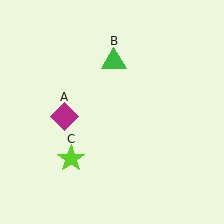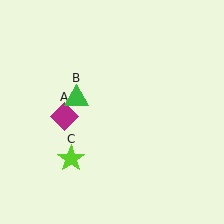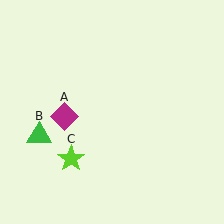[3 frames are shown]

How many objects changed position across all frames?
1 object changed position: green triangle (object B).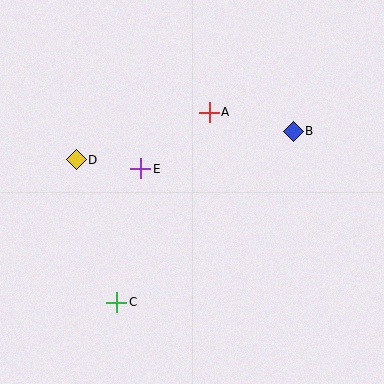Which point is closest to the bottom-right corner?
Point B is closest to the bottom-right corner.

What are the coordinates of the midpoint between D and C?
The midpoint between D and C is at (96, 231).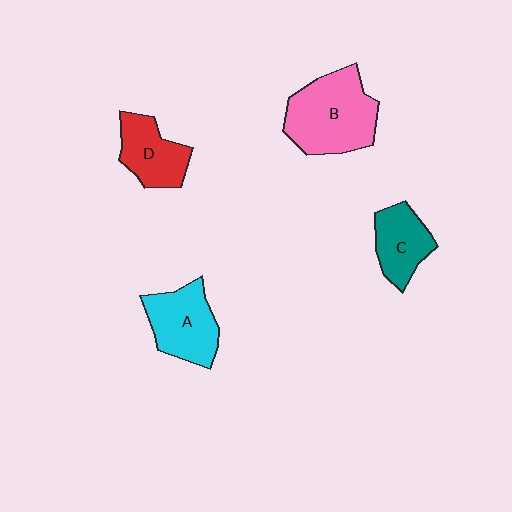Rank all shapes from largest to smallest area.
From largest to smallest: B (pink), A (cyan), D (red), C (teal).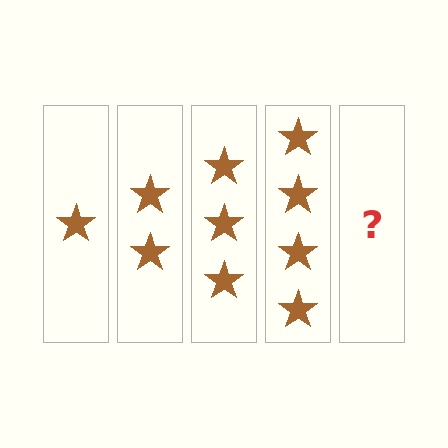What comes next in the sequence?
The next element should be 5 stars.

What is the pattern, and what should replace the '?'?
The pattern is that each step adds one more star. The '?' should be 5 stars.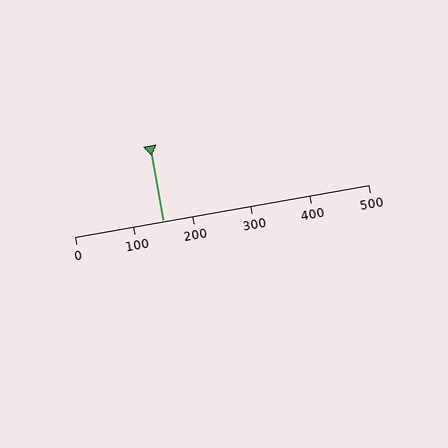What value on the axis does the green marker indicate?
The marker indicates approximately 150.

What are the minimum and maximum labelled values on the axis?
The axis runs from 0 to 500.